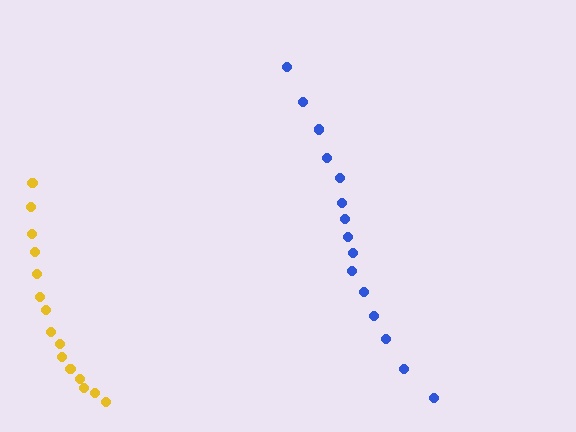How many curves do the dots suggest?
There are 2 distinct paths.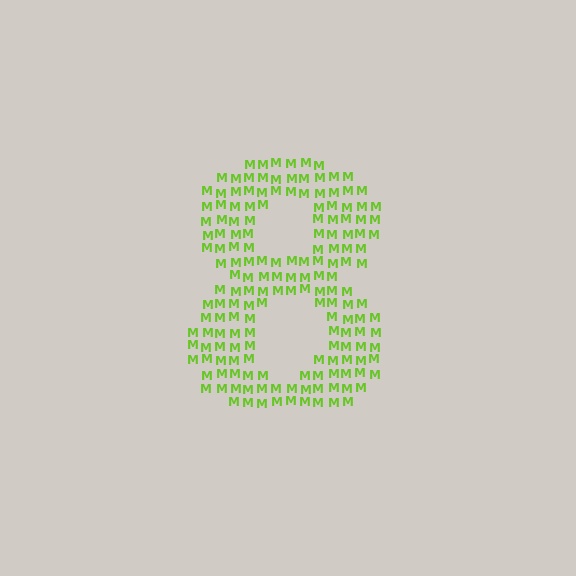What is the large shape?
The large shape is the digit 8.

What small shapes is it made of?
It is made of small letter M's.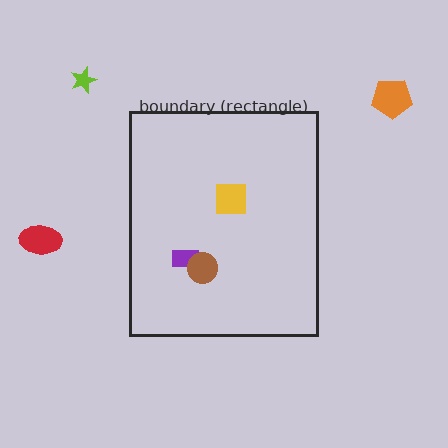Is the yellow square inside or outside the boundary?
Inside.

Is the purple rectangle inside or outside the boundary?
Inside.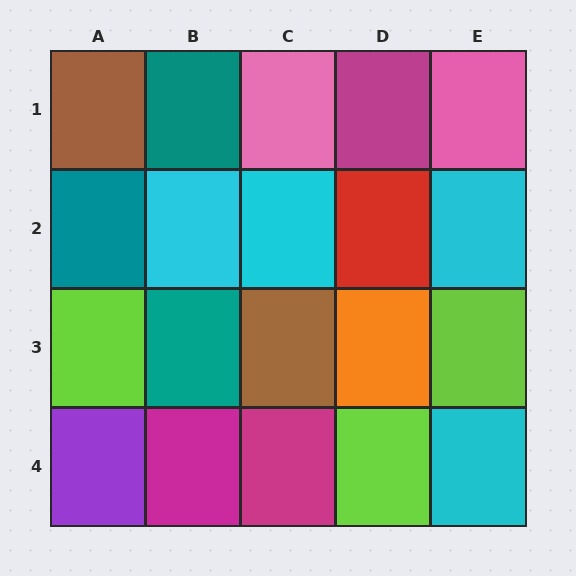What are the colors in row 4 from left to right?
Purple, magenta, magenta, lime, cyan.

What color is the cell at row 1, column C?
Pink.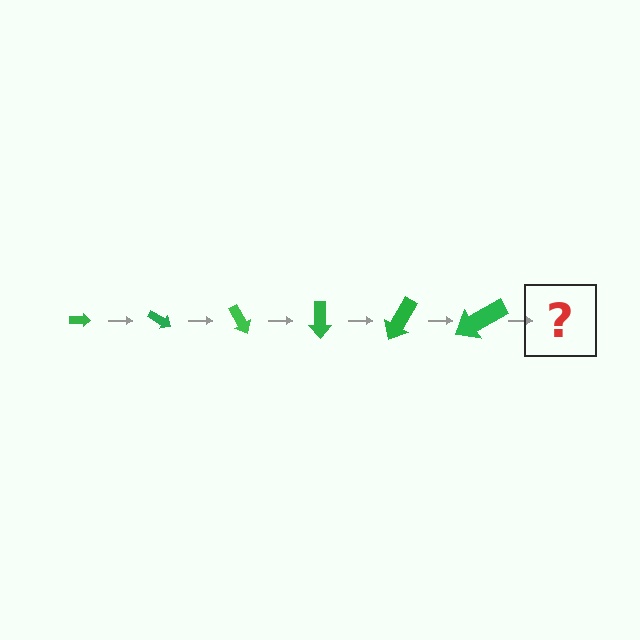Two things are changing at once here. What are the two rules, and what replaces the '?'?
The two rules are that the arrow grows larger each step and it rotates 30 degrees each step. The '?' should be an arrow, larger than the previous one and rotated 180 degrees from the start.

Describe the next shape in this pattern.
It should be an arrow, larger than the previous one and rotated 180 degrees from the start.